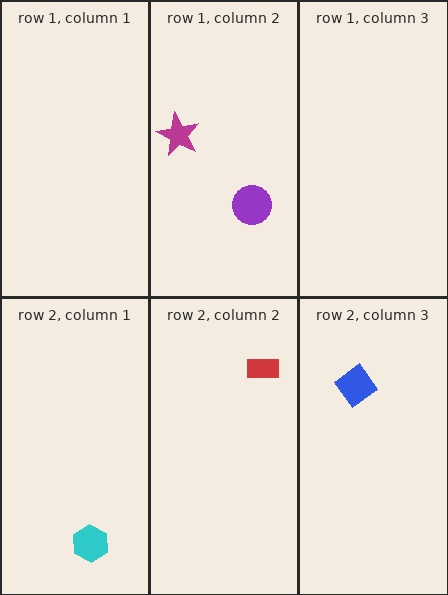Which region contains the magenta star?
The row 1, column 2 region.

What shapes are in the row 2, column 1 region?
The cyan hexagon.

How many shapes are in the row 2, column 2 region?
1.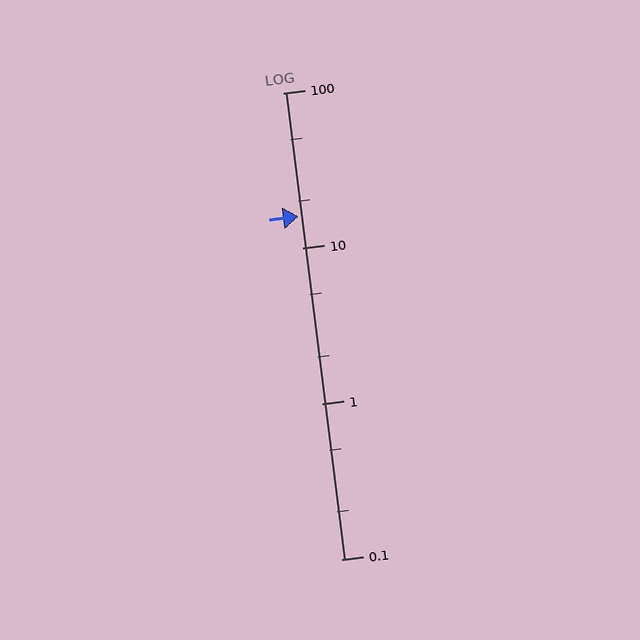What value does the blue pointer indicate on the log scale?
The pointer indicates approximately 16.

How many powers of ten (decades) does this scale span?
The scale spans 3 decades, from 0.1 to 100.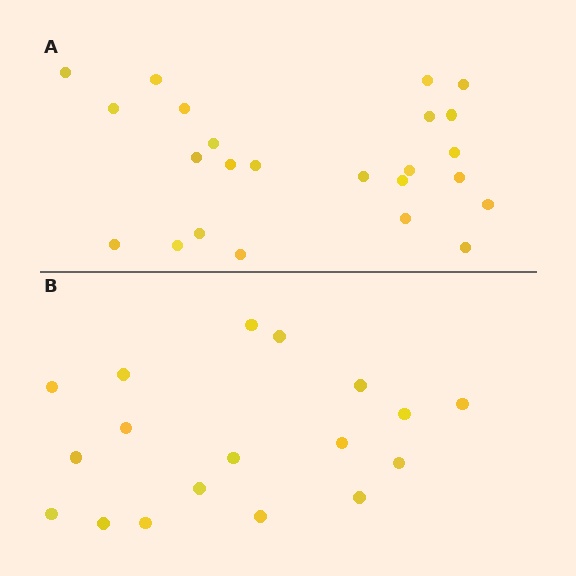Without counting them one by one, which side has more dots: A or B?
Region A (the top region) has more dots.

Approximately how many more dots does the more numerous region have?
Region A has about 6 more dots than region B.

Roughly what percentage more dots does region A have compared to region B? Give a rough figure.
About 35% more.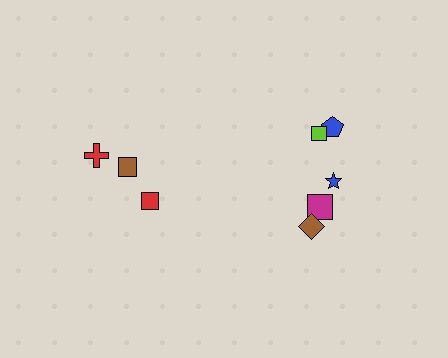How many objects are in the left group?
There are 3 objects.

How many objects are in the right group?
There are 5 objects.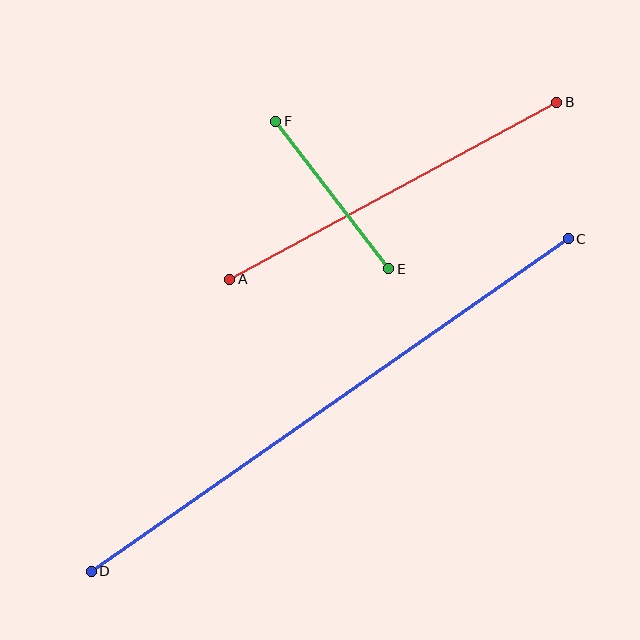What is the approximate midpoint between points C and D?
The midpoint is at approximately (330, 405) pixels.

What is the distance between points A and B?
The distance is approximately 372 pixels.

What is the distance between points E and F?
The distance is approximately 186 pixels.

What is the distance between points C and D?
The distance is approximately 581 pixels.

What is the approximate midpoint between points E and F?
The midpoint is at approximately (332, 195) pixels.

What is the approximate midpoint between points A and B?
The midpoint is at approximately (393, 191) pixels.